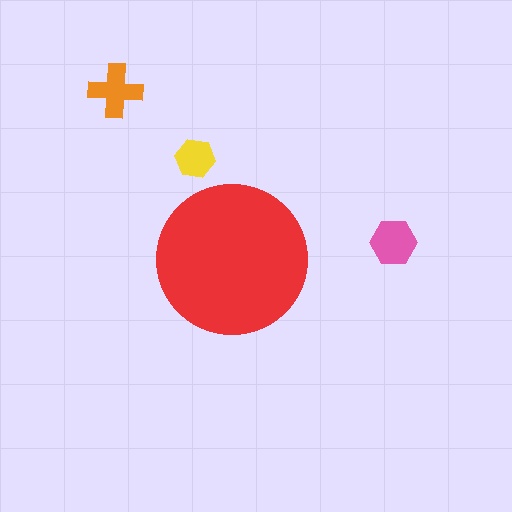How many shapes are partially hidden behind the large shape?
0 shapes are partially hidden.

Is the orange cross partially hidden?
No, the orange cross is fully visible.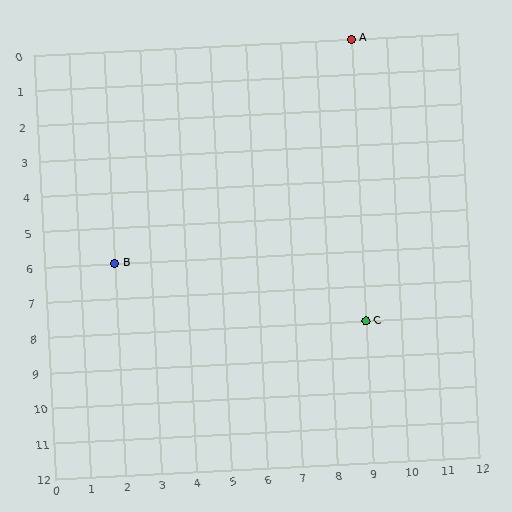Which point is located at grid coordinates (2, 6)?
Point B is at (2, 6).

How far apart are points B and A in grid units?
Points B and A are 7 columns and 6 rows apart (about 9.2 grid units diagonally).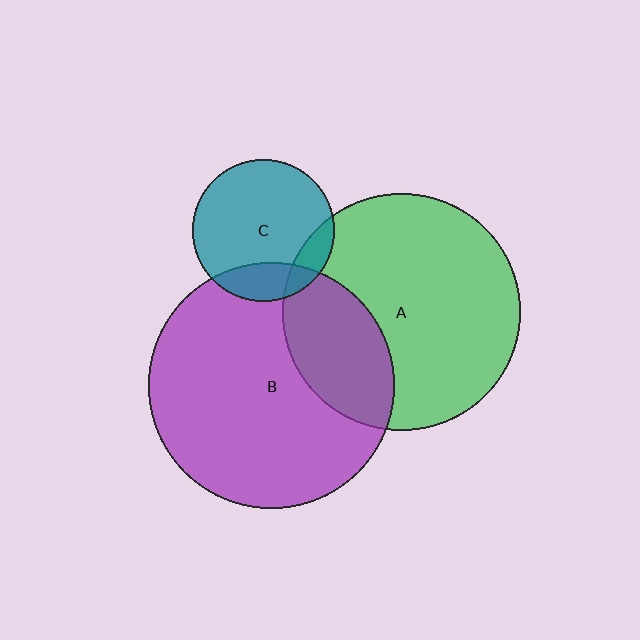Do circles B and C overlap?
Yes.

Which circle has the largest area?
Circle B (purple).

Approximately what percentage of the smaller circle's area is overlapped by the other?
Approximately 20%.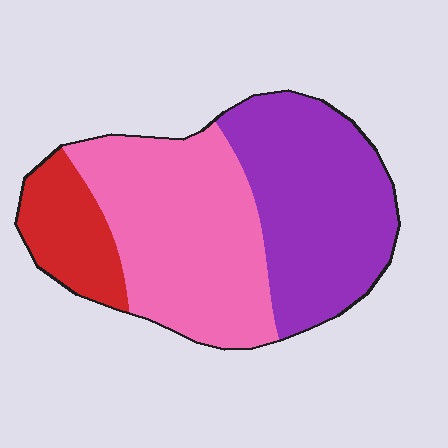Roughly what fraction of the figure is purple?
Purple covers 41% of the figure.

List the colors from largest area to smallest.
From largest to smallest: pink, purple, red.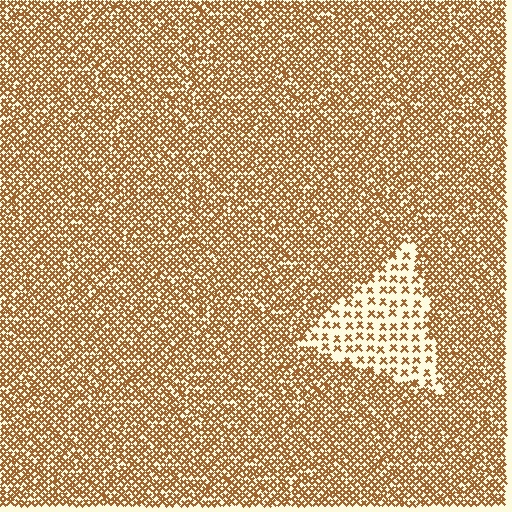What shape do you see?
I see a triangle.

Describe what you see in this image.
The image contains small brown elements arranged at two different densities. A triangle-shaped region is visible where the elements are less densely packed than the surrounding area.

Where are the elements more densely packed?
The elements are more densely packed outside the triangle boundary.